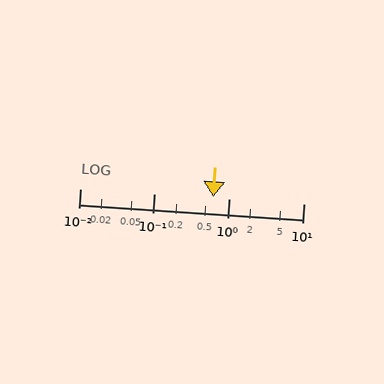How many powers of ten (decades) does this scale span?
The scale spans 3 decades, from 0.01 to 10.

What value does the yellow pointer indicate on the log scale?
The pointer indicates approximately 0.62.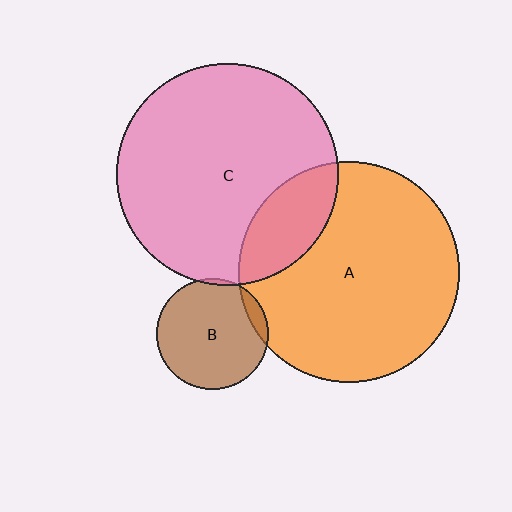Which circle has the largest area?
Circle C (pink).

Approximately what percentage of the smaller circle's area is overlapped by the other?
Approximately 20%.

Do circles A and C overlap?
Yes.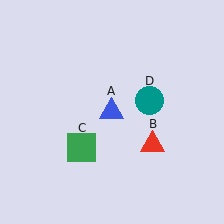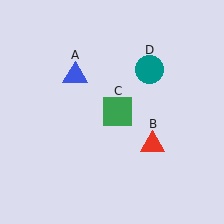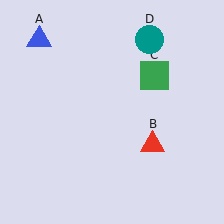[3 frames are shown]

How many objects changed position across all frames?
3 objects changed position: blue triangle (object A), green square (object C), teal circle (object D).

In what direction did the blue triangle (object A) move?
The blue triangle (object A) moved up and to the left.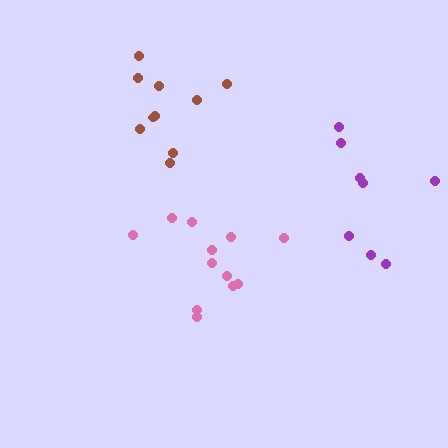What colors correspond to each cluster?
The clusters are colored: pink, brown, purple.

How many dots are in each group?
Group 1: 12 dots, Group 2: 10 dots, Group 3: 8 dots (30 total).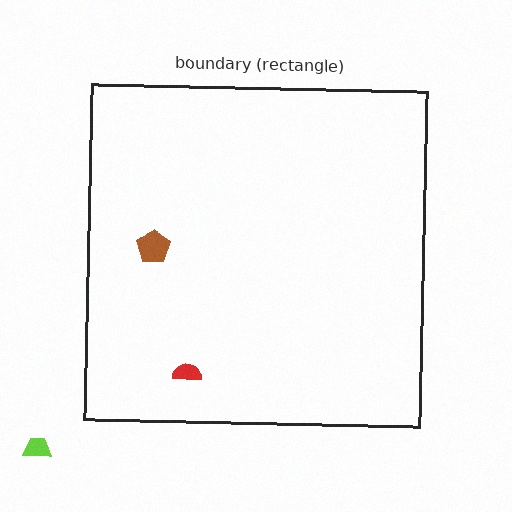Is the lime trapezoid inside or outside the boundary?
Outside.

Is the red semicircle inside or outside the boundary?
Inside.